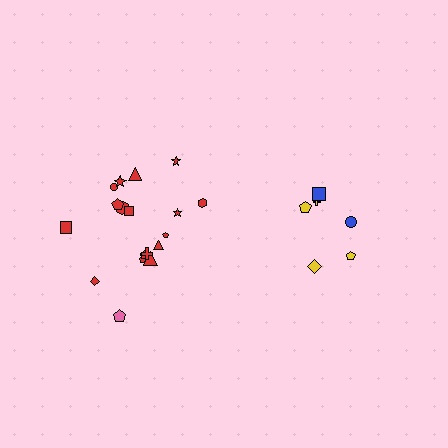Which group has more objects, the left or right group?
The left group.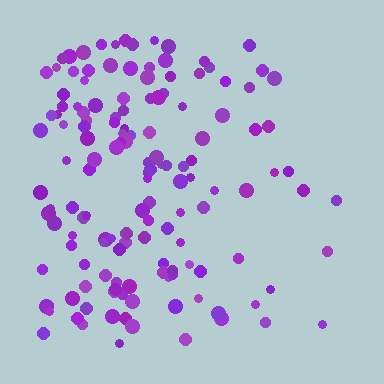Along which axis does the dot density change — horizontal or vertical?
Horizontal.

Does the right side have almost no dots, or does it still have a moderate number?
Still a moderate number, just noticeably fewer than the left.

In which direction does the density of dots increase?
From right to left, with the left side densest.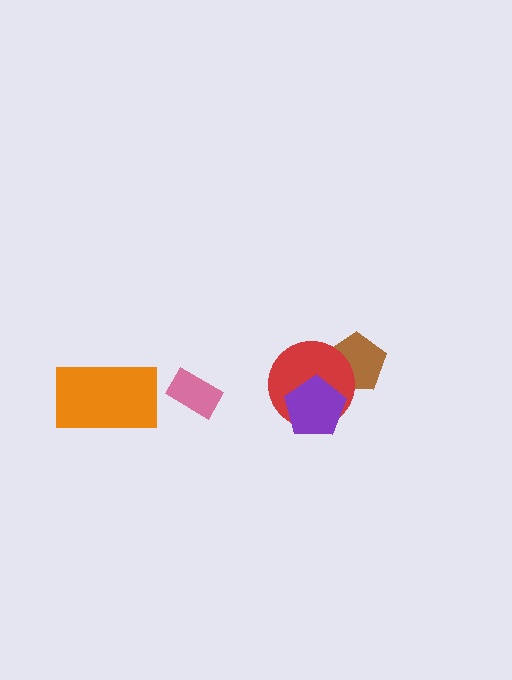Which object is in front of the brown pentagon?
The red circle is in front of the brown pentagon.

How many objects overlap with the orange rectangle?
0 objects overlap with the orange rectangle.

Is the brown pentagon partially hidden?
Yes, it is partially covered by another shape.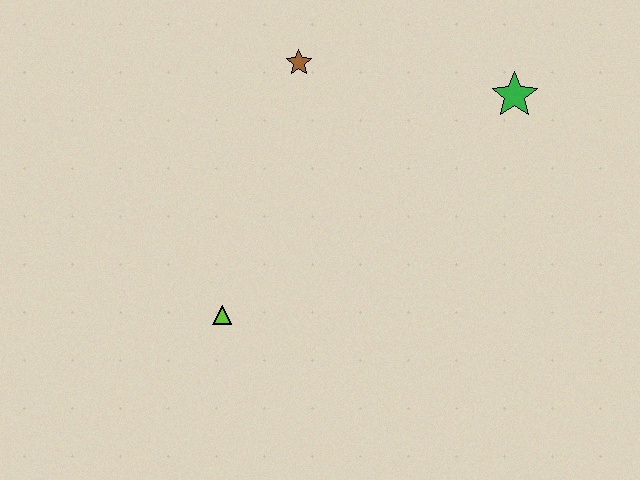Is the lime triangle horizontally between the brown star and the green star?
No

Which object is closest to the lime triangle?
The brown star is closest to the lime triangle.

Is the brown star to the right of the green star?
No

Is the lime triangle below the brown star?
Yes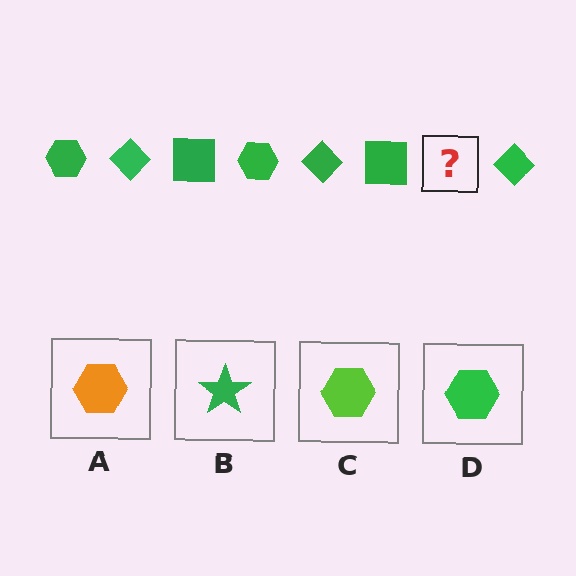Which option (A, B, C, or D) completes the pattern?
D.